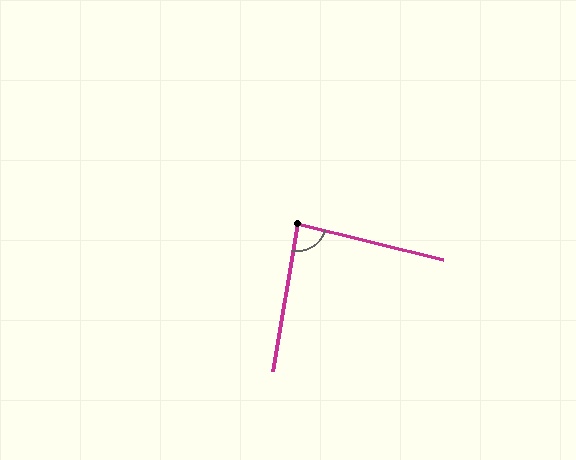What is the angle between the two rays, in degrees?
Approximately 85 degrees.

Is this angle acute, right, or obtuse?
It is approximately a right angle.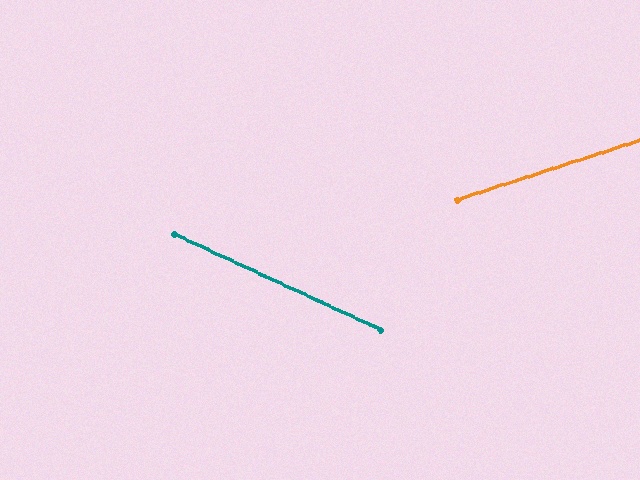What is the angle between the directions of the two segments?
Approximately 43 degrees.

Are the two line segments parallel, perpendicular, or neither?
Neither parallel nor perpendicular — they differ by about 43°.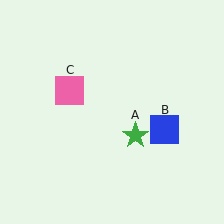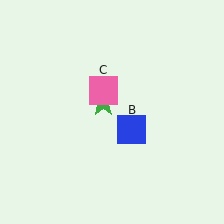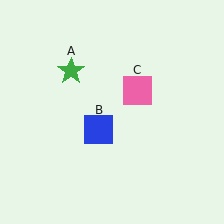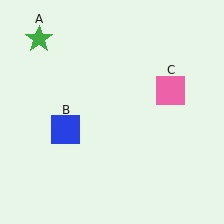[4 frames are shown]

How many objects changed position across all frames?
3 objects changed position: green star (object A), blue square (object B), pink square (object C).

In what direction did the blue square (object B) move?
The blue square (object B) moved left.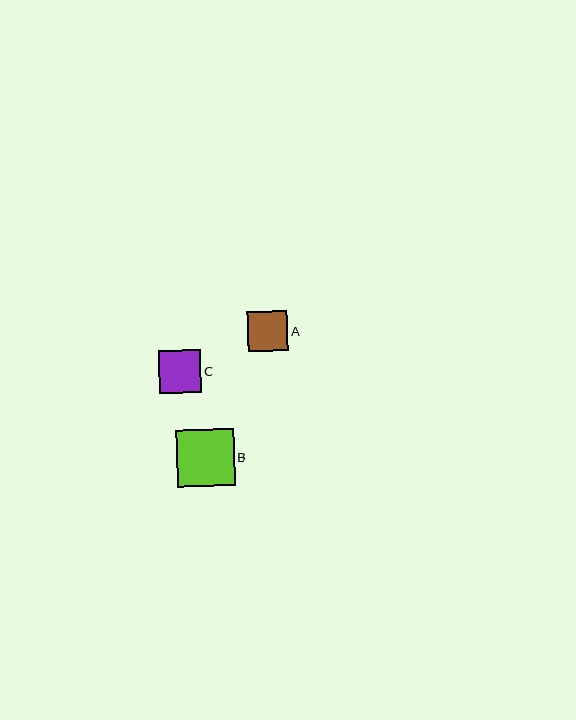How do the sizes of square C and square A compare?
Square C and square A are approximately the same size.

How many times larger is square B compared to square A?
Square B is approximately 1.4 times the size of square A.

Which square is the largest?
Square B is the largest with a size of approximately 58 pixels.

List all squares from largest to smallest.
From largest to smallest: B, C, A.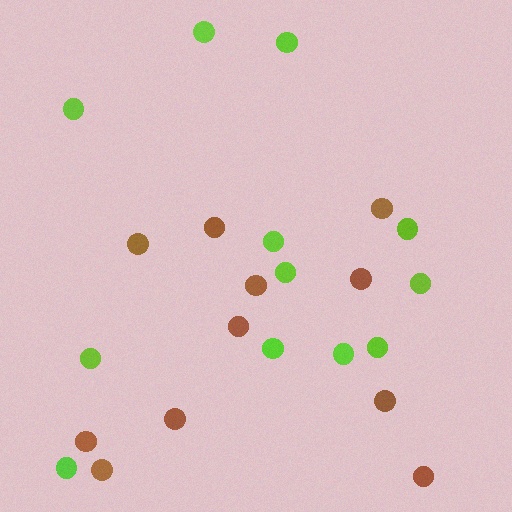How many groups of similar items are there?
There are 2 groups: one group of brown circles (11) and one group of lime circles (12).